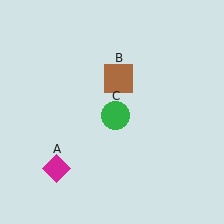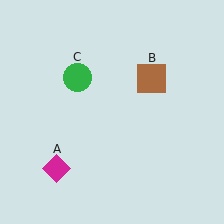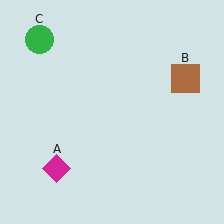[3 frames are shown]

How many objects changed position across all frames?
2 objects changed position: brown square (object B), green circle (object C).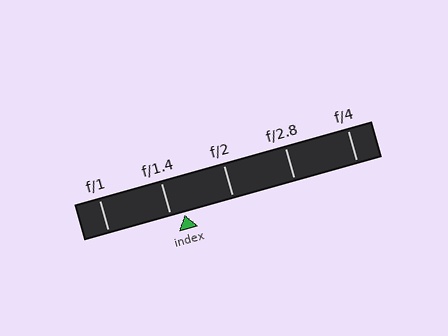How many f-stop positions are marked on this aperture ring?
There are 5 f-stop positions marked.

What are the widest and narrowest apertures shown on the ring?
The widest aperture shown is f/1 and the narrowest is f/4.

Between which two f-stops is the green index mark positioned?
The index mark is between f/1.4 and f/2.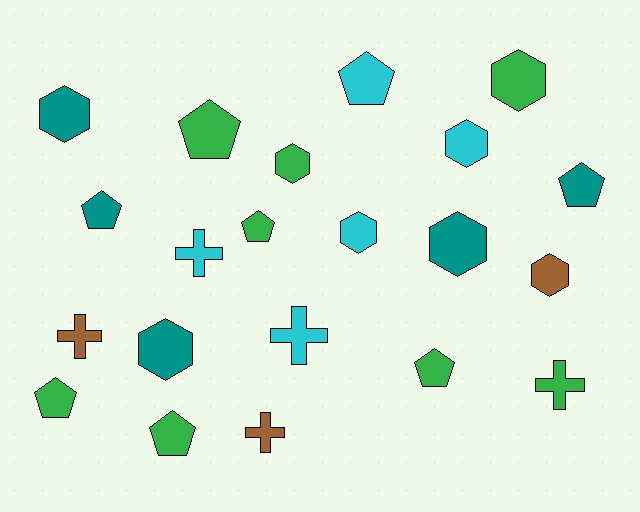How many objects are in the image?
There are 21 objects.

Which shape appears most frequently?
Pentagon, with 8 objects.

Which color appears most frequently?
Green, with 8 objects.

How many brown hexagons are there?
There is 1 brown hexagon.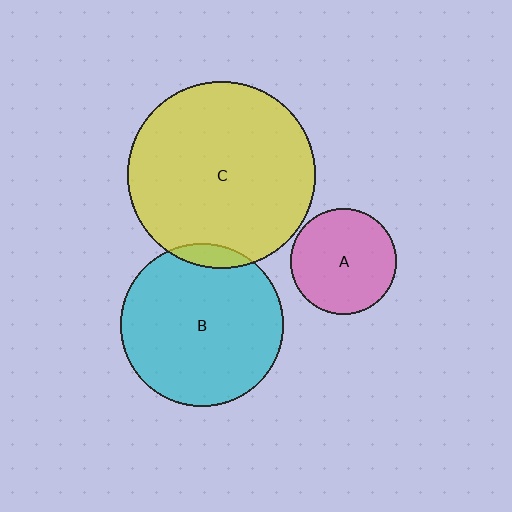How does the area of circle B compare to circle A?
Approximately 2.3 times.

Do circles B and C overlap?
Yes.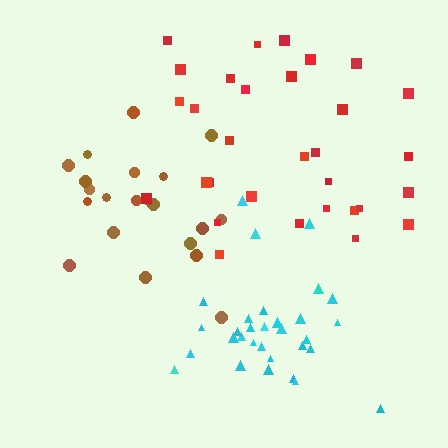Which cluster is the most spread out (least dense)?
Red.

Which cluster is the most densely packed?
Cyan.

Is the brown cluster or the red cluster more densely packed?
Brown.